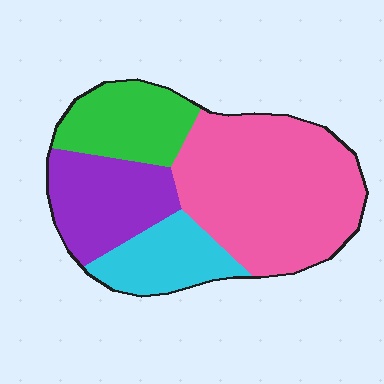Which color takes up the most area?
Pink, at roughly 45%.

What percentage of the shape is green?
Green covers 18% of the shape.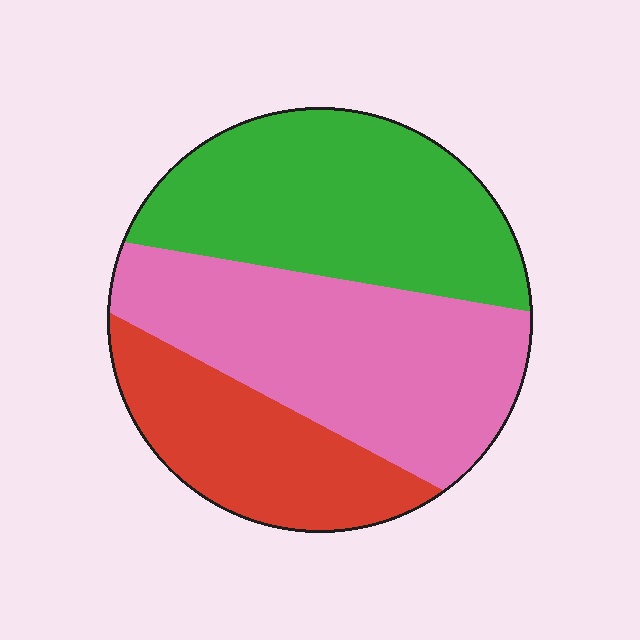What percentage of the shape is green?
Green takes up about three eighths (3/8) of the shape.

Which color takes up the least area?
Red, at roughly 25%.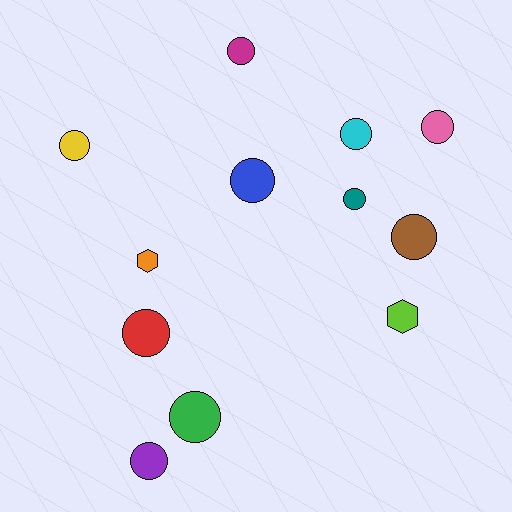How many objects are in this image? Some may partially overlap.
There are 12 objects.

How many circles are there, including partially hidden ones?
There are 10 circles.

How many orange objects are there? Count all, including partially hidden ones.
There is 1 orange object.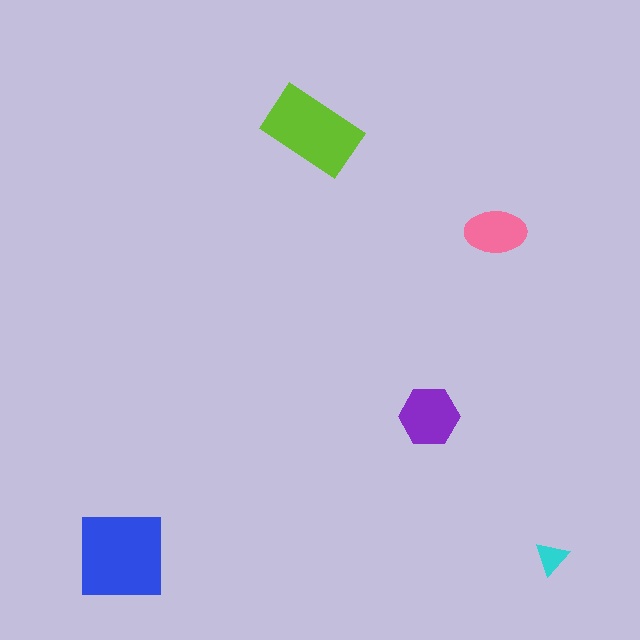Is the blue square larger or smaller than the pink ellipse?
Larger.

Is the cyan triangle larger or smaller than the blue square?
Smaller.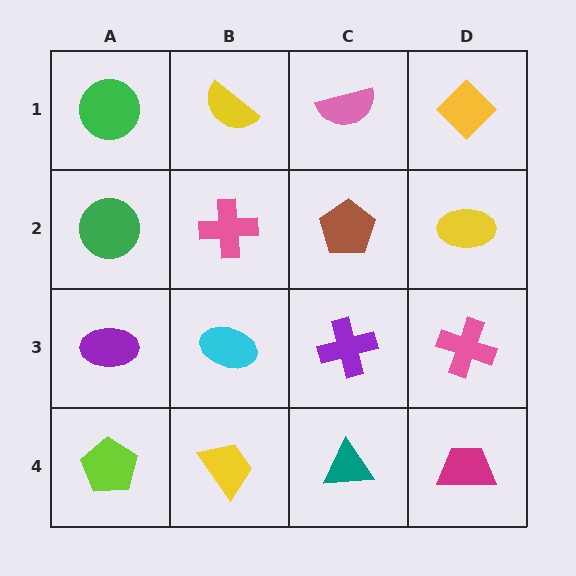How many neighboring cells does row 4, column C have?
3.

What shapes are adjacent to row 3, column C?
A brown pentagon (row 2, column C), a teal triangle (row 4, column C), a cyan ellipse (row 3, column B), a pink cross (row 3, column D).